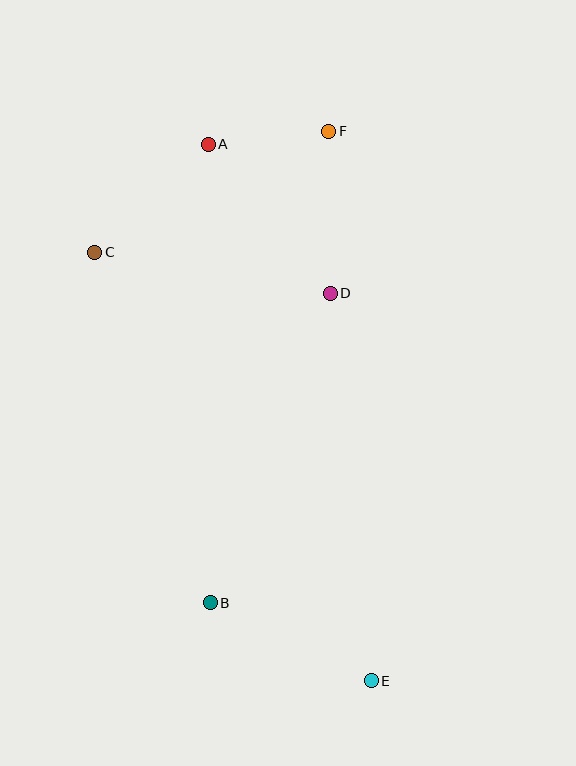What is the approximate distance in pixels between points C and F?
The distance between C and F is approximately 263 pixels.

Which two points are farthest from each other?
Points A and E are farthest from each other.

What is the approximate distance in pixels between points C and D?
The distance between C and D is approximately 239 pixels.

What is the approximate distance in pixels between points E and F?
The distance between E and F is approximately 551 pixels.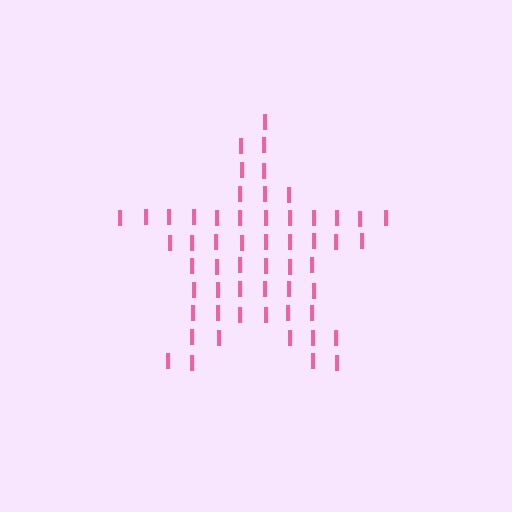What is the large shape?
The large shape is a star.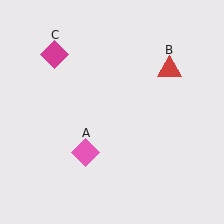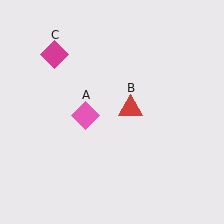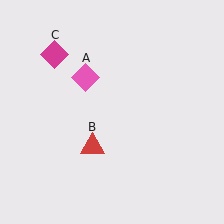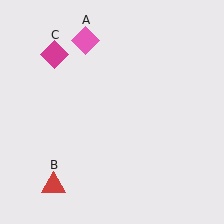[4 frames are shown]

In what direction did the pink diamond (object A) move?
The pink diamond (object A) moved up.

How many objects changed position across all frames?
2 objects changed position: pink diamond (object A), red triangle (object B).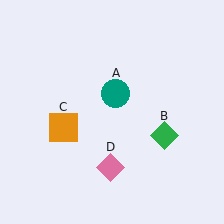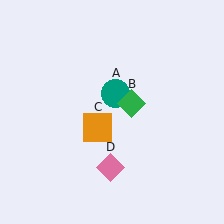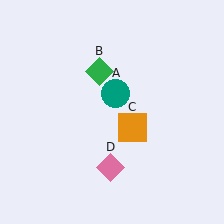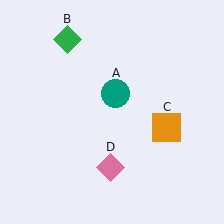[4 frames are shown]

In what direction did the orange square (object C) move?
The orange square (object C) moved right.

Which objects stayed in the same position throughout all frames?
Teal circle (object A) and pink diamond (object D) remained stationary.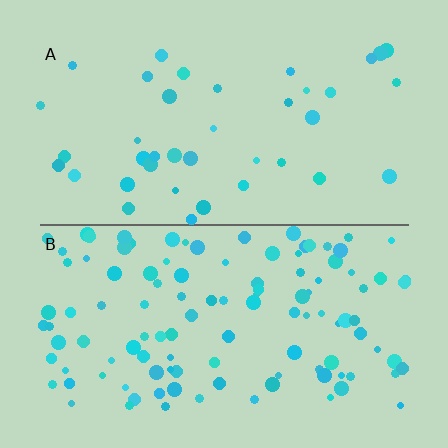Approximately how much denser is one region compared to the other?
Approximately 2.9× — region B over region A.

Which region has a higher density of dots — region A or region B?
B (the bottom).